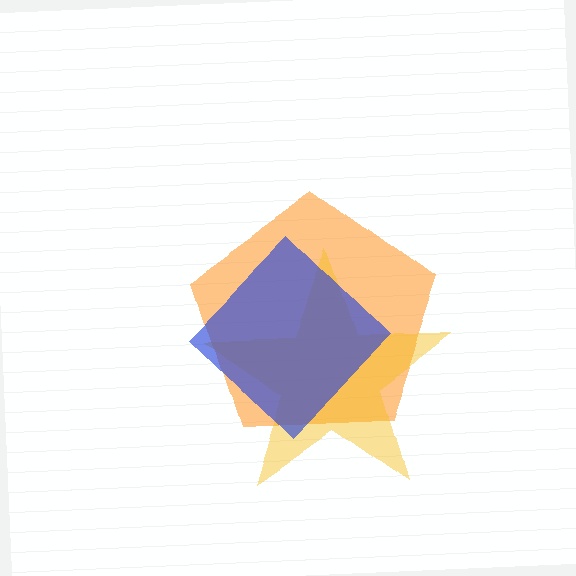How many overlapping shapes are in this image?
There are 3 overlapping shapes in the image.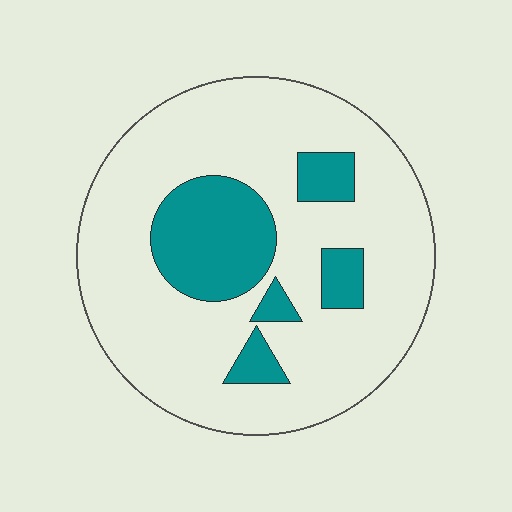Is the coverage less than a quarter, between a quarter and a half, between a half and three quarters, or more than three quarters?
Less than a quarter.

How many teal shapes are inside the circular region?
5.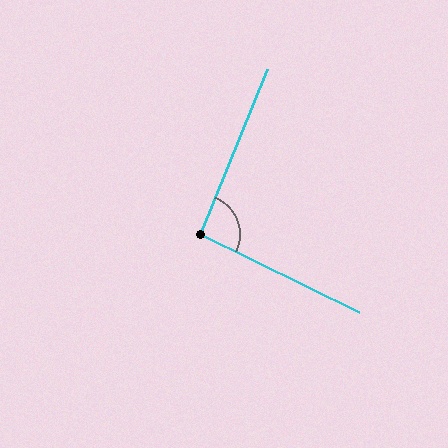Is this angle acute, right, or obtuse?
It is approximately a right angle.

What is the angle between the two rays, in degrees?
Approximately 94 degrees.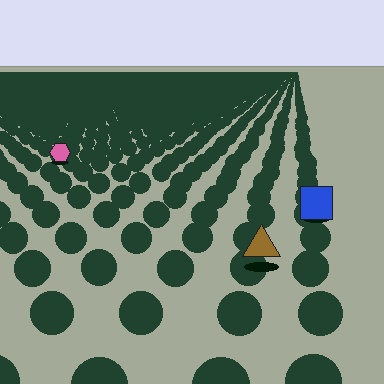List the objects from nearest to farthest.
From nearest to farthest: the brown triangle, the blue square, the pink hexagon.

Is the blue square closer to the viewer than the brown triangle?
No. The brown triangle is closer — you can tell from the texture gradient: the ground texture is coarser near it.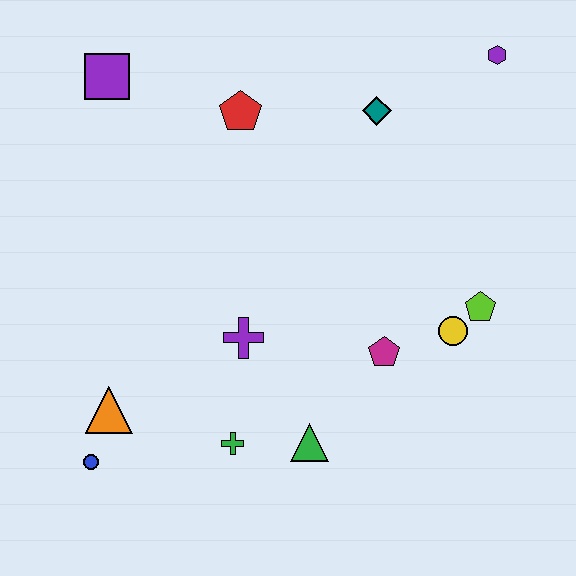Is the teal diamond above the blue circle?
Yes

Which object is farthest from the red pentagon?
The blue circle is farthest from the red pentagon.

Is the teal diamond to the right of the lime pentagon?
No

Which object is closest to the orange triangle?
The blue circle is closest to the orange triangle.